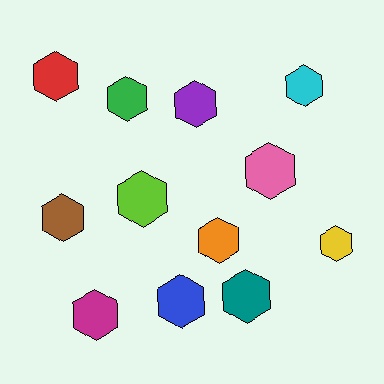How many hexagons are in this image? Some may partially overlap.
There are 12 hexagons.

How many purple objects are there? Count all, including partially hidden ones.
There is 1 purple object.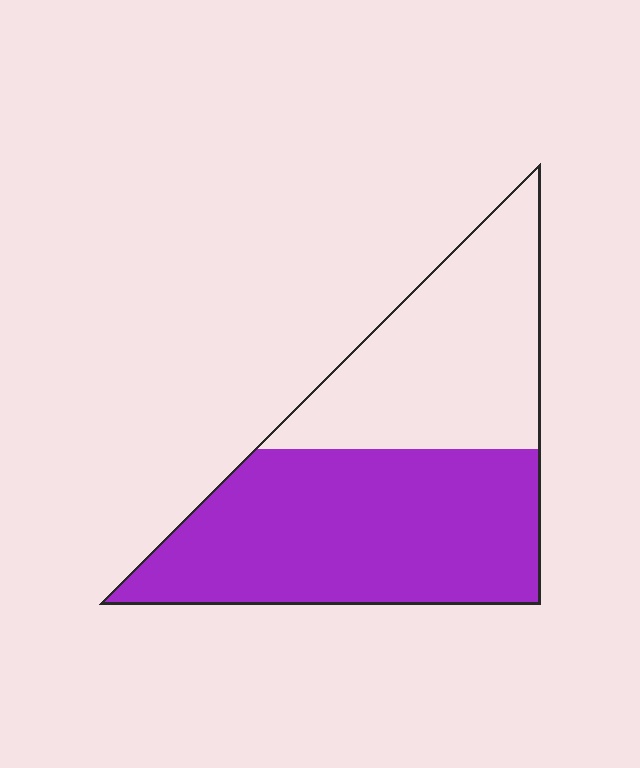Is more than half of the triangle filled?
Yes.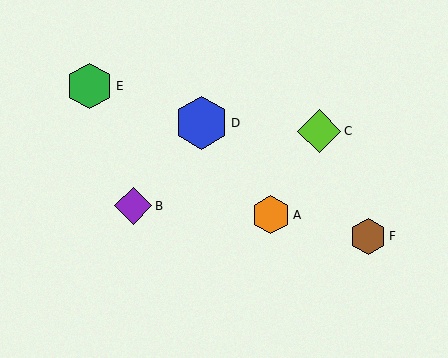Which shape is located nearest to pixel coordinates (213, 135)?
The blue hexagon (labeled D) at (202, 123) is nearest to that location.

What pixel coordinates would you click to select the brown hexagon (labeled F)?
Click at (368, 236) to select the brown hexagon F.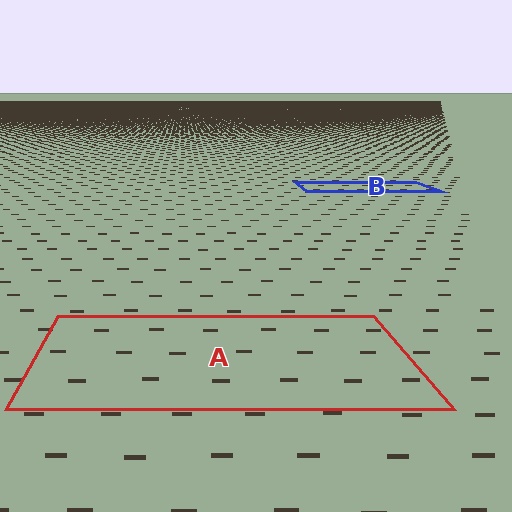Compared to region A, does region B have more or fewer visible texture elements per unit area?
Region B has more texture elements per unit area — they are packed more densely because it is farther away.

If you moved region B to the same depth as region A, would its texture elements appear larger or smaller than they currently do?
They would appear larger. At a closer depth, the same texture elements are projected at a bigger on-screen size.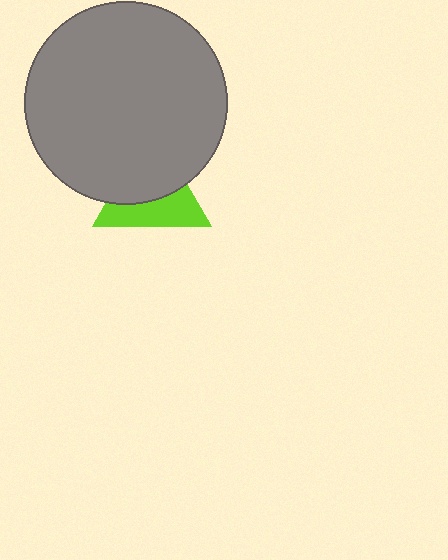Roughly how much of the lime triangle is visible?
About half of it is visible (roughly 47%).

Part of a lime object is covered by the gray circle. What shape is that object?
It is a triangle.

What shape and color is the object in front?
The object in front is a gray circle.